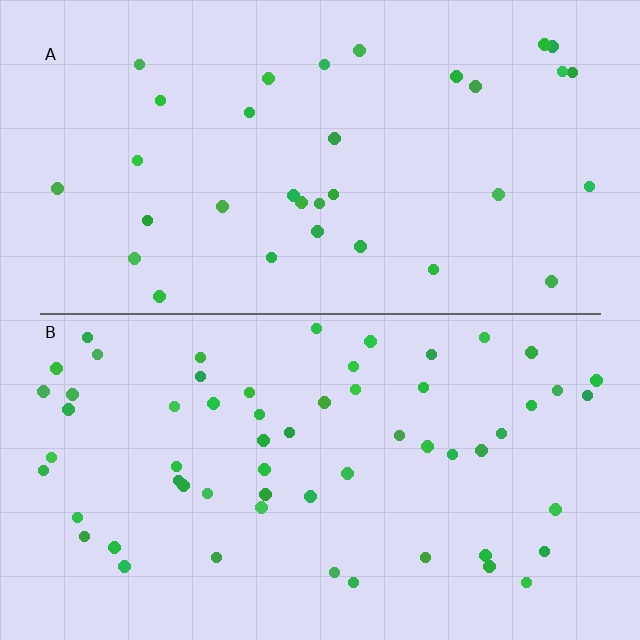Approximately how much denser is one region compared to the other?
Approximately 1.8× — region B over region A.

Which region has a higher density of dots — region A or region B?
B (the bottom).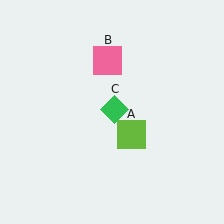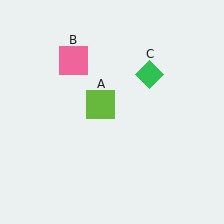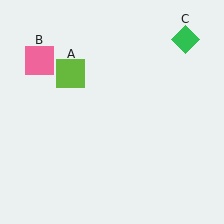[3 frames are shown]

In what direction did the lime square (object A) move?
The lime square (object A) moved up and to the left.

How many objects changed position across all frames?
3 objects changed position: lime square (object A), pink square (object B), green diamond (object C).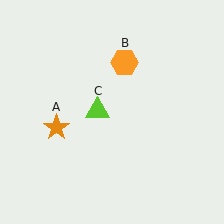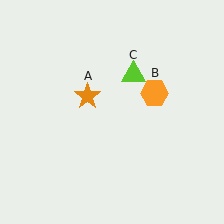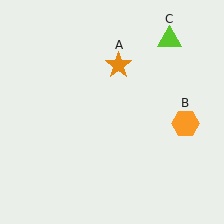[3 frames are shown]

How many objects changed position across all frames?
3 objects changed position: orange star (object A), orange hexagon (object B), lime triangle (object C).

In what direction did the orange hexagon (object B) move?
The orange hexagon (object B) moved down and to the right.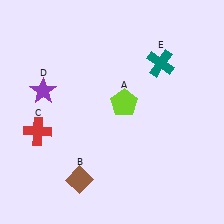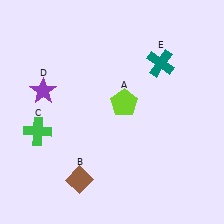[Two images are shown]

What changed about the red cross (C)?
In Image 1, C is red. In Image 2, it changed to green.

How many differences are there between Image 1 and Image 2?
There is 1 difference between the two images.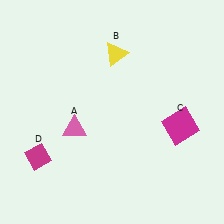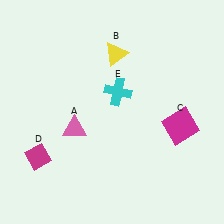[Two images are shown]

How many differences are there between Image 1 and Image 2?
There is 1 difference between the two images.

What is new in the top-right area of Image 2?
A cyan cross (E) was added in the top-right area of Image 2.